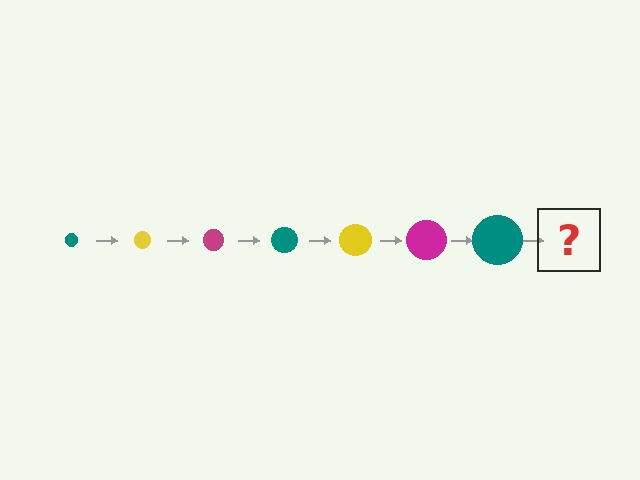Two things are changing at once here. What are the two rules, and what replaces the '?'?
The two rules are that the circle grows larger each step and the color cycles through teal, yellow, and magenta. The '?' should be a yellow circle, larger than the previous one.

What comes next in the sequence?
The next element should be a yellow circle, larger than the previous one.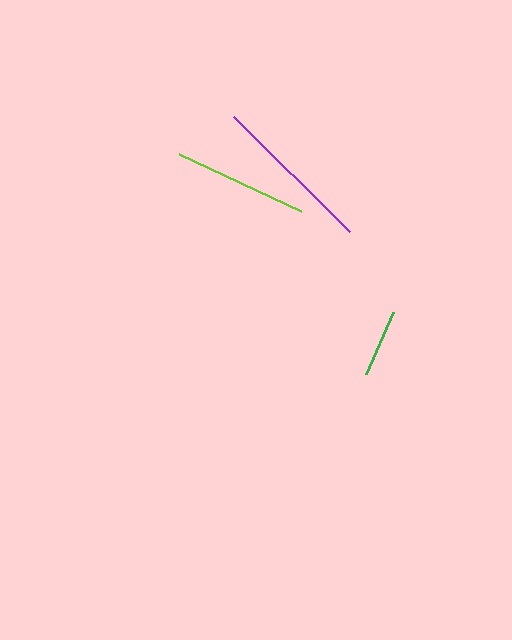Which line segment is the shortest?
The green line is the shortest at approximately 68 pixels.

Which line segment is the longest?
The purple line is the longest at approximately 164 pixels.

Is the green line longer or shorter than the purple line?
The purple line is longer than the green line.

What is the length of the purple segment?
The purple segment is approximately 164 pixels long.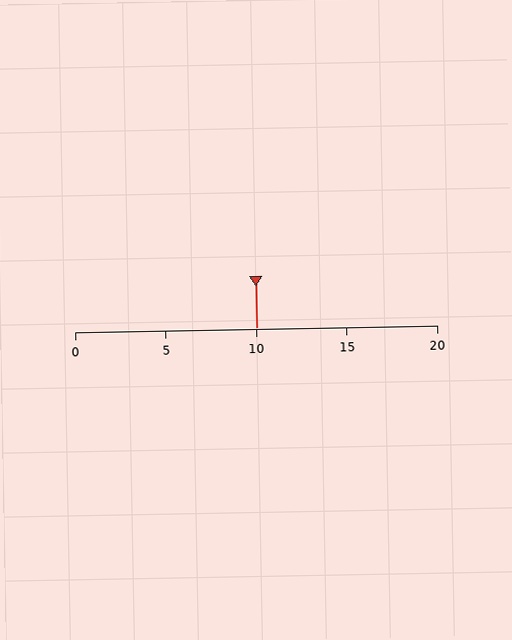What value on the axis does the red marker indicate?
The marker indicates approximately 10.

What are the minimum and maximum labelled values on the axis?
The axis runs from 0 to 20.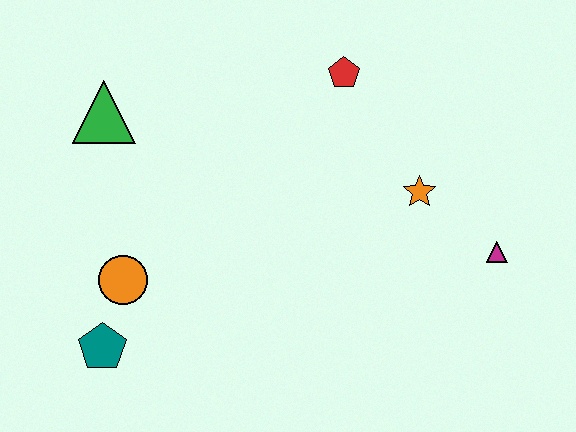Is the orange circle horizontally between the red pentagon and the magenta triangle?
No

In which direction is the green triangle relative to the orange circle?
The green triangle is above the orange circle.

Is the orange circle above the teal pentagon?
Yes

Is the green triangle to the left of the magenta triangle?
Yes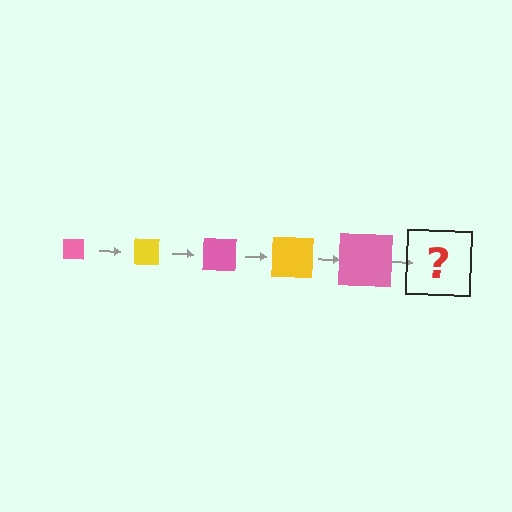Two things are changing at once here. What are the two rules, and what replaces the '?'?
The two rules are that the square grows larger each step and the color cycles through pink and yellow. The '?' should be a yellow square, larger than the previous one.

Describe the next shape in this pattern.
It should be a yellow square, larger than the previous one.